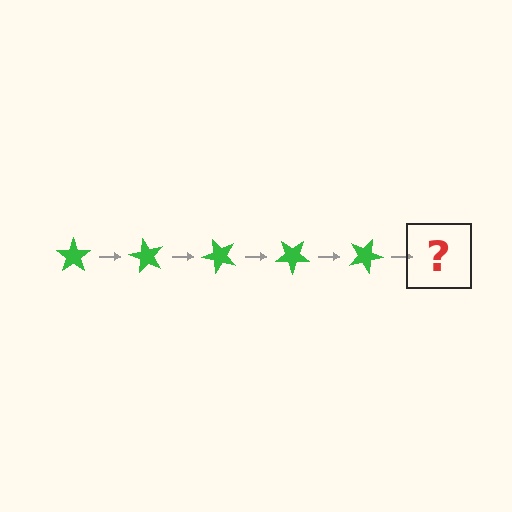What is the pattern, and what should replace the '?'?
The pattern is that the star rotates 60 degrees each step. The '?' should be a green star rotated 300 degrees.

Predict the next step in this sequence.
The next step is a green star rotated 300 degrees.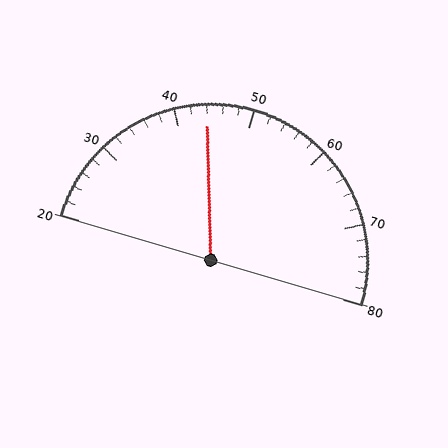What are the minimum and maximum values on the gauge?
The gauge ranges from 20 to 80.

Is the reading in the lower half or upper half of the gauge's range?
The reading is in the lower half of the range (20 to 80).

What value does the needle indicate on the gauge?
The needle indicates approximately 44.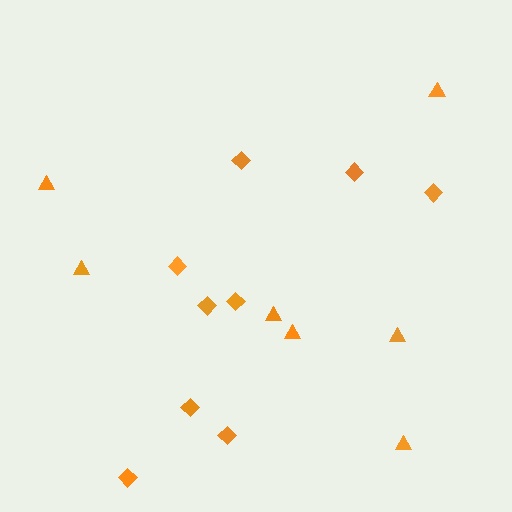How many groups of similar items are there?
There are 2 groups: one group of triangles (7) and one group of diamonds (9).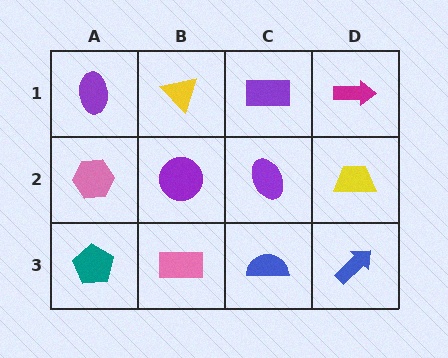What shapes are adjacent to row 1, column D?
A yellow trapezoid (row 2, column D), a purple rectangle (row 1, column C).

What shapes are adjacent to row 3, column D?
A yellow trapezoid (row 2, column D), a blue semicircle (row 3, column C).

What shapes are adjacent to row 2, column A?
A purple ellipse (row 1, column A), a teal pentagon (row 3, column A), a purple circle (row 2, column B).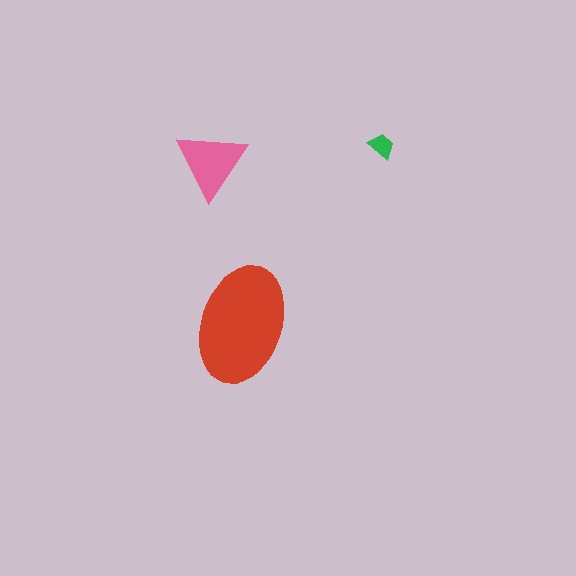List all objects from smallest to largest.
The green trapezoid, the pink triangle, the red ellipse.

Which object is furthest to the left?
The pink triangle is leftmost.